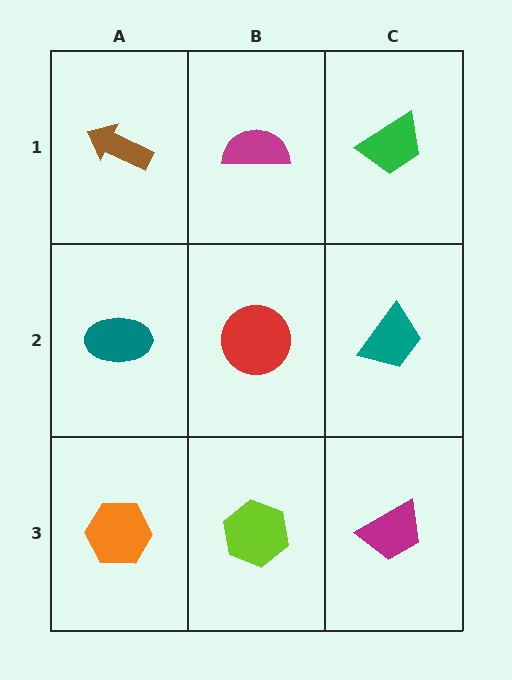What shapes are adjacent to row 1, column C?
A teal trapezoid (row 2, column C), a magenta semicircle (row 1, column B).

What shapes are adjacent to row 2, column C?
A green trapezoid (row 1, column C), a magenta trapezoid (row 3, column C), a red circle (row 2, column B).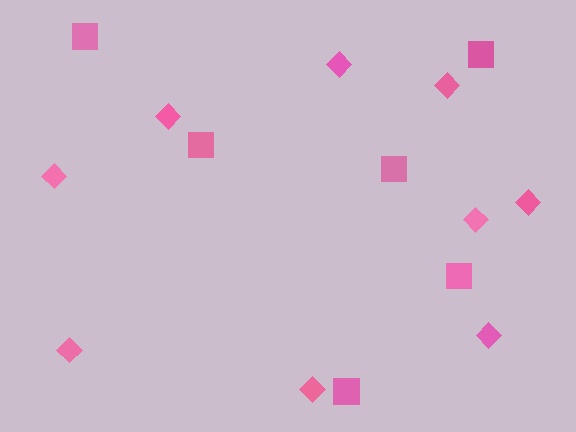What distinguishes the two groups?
There are 2 groups: one group of diamonds (9) and one group of squares (6).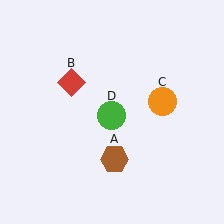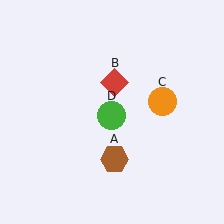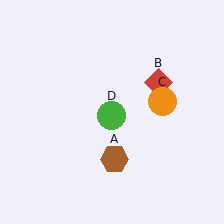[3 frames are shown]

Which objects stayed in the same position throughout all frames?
Brown hexagon (object A) and orange circle (object C) and green circle (object D) remained stationary.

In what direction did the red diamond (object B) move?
The red diamond (object B) moved right.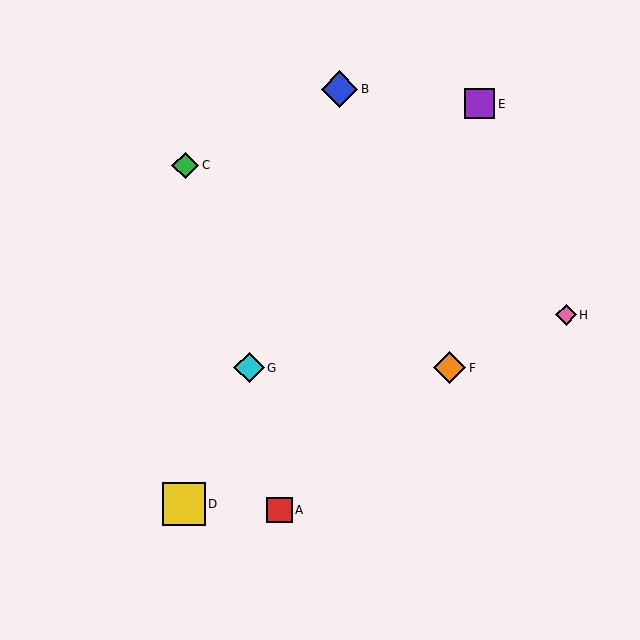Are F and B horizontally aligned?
No, F is at y≈368 and B is at y≈89.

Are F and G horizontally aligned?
Yes, both are at y≈368.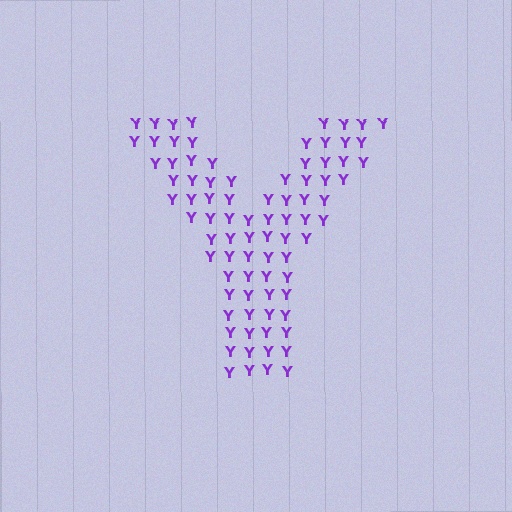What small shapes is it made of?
It is made of small letter Y's.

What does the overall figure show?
The overall figure shows the letter Y.